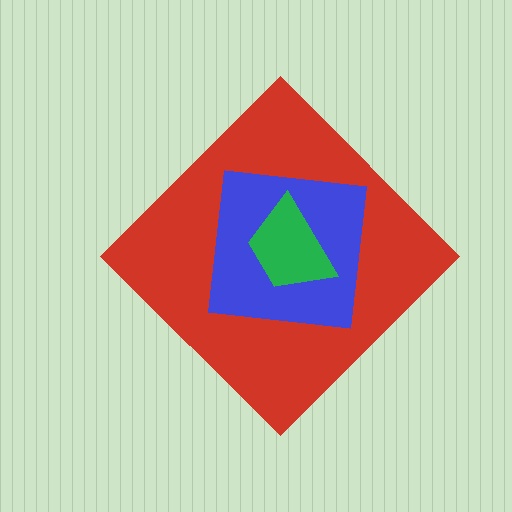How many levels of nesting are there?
3.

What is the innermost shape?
The green trapezoid.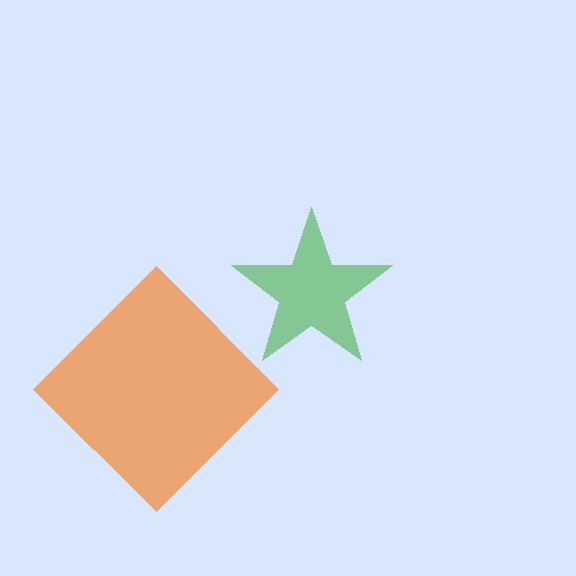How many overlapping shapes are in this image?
There are 2 overlapping shapes in the image.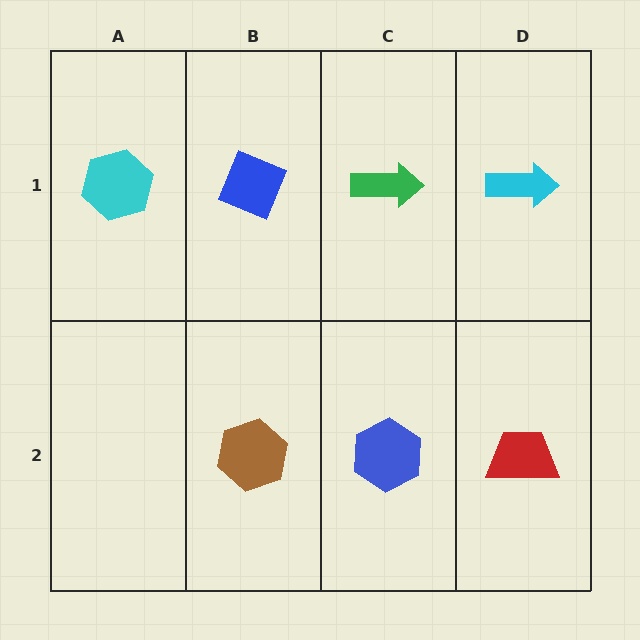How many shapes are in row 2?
3 shapes.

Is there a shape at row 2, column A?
No, that cell is empty.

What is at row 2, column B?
A brown hexagon.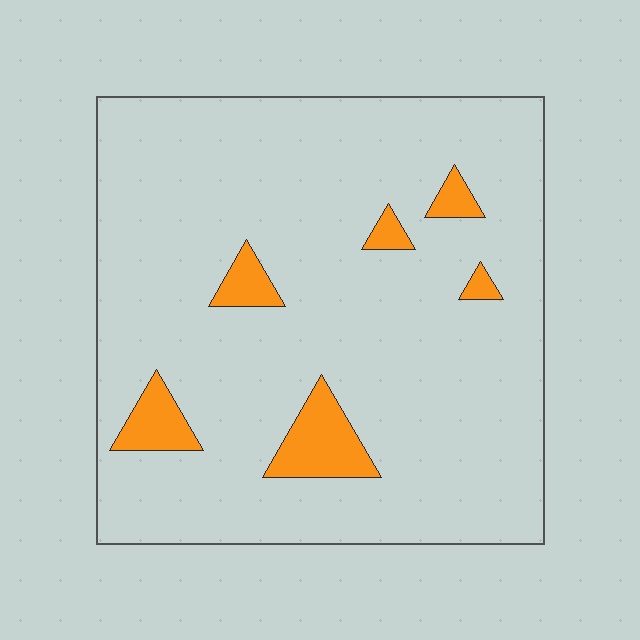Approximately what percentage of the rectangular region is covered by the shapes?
Approximately 10%.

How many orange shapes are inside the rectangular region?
6.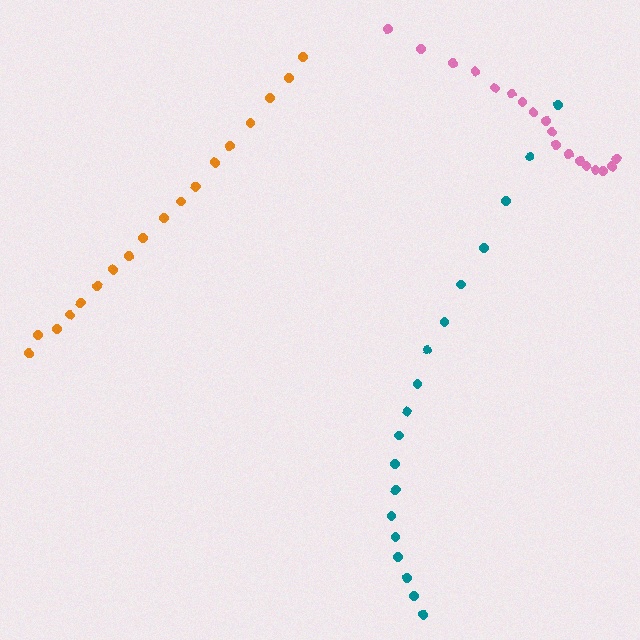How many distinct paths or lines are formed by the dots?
There are 3 distinct paths.